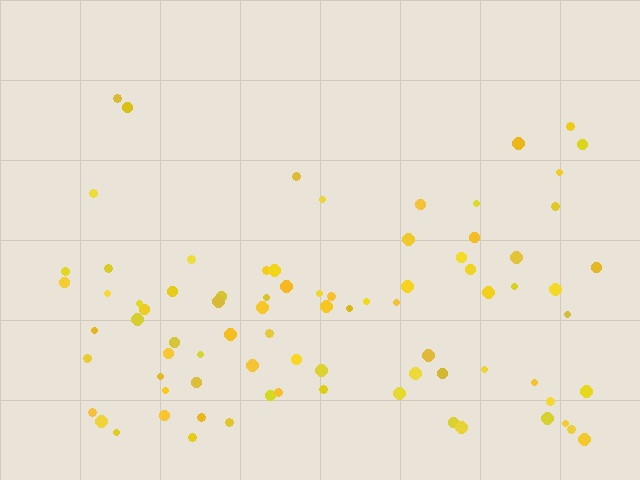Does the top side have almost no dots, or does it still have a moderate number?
Still a moderate number, just noticeably fewer than the bottom.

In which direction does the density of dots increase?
From top to bottom, with the bottom side densest.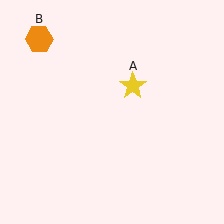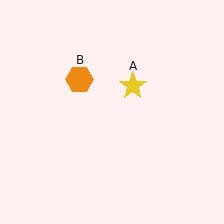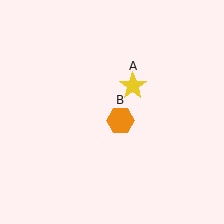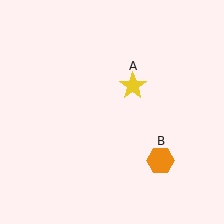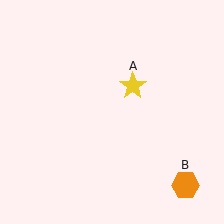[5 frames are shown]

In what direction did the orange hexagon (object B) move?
The orange hexagon (object B) moved down and to the right.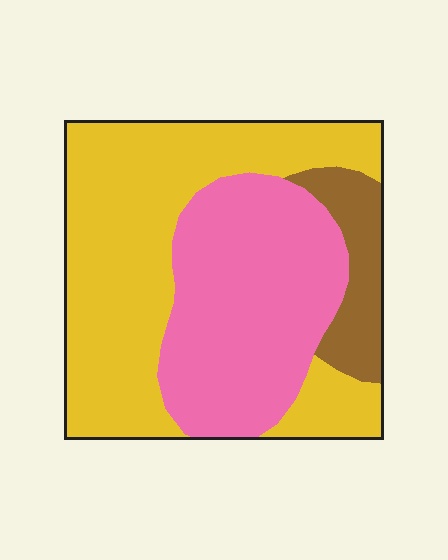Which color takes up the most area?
Yellow, at roughly 50%.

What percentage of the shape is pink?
Pink takes up about three eighths (3/8) of the shape.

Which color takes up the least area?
Brown, at roughly 10%.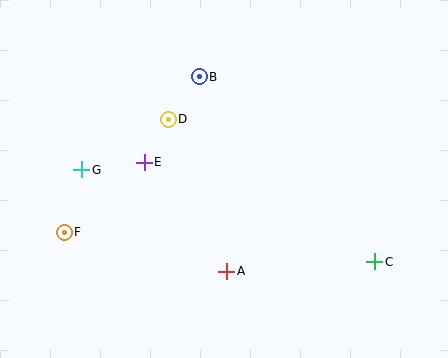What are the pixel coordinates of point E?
Point E is at (144, 162).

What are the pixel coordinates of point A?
Point A is at (227, 271).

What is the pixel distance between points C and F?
The distance between C and F is 312 pixels.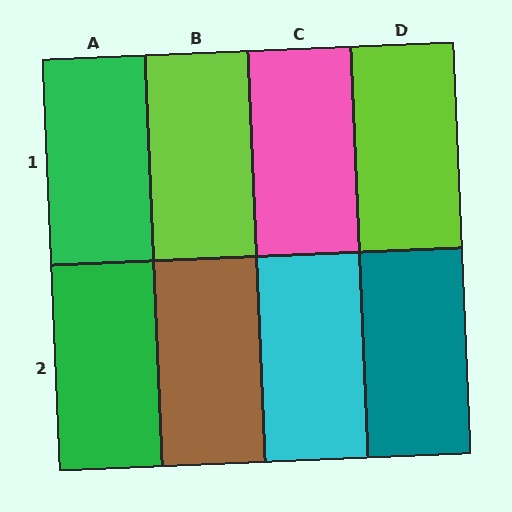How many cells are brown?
1 cell is brown.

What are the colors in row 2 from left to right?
Green, brown, cyan, teal.